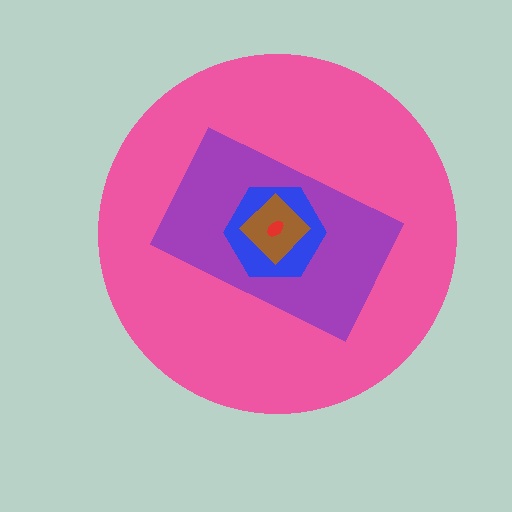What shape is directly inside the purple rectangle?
The blue hexagon.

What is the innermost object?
The red ellipse.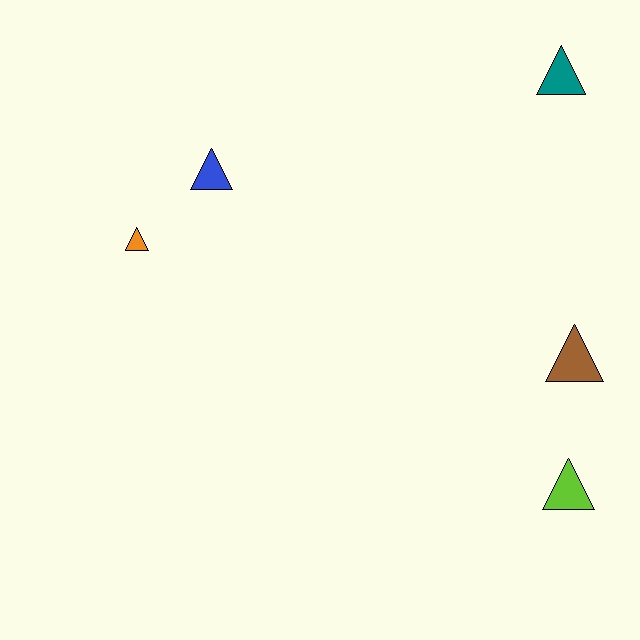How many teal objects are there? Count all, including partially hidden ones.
There is 1 teal object.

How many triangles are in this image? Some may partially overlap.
There are 5 triangles.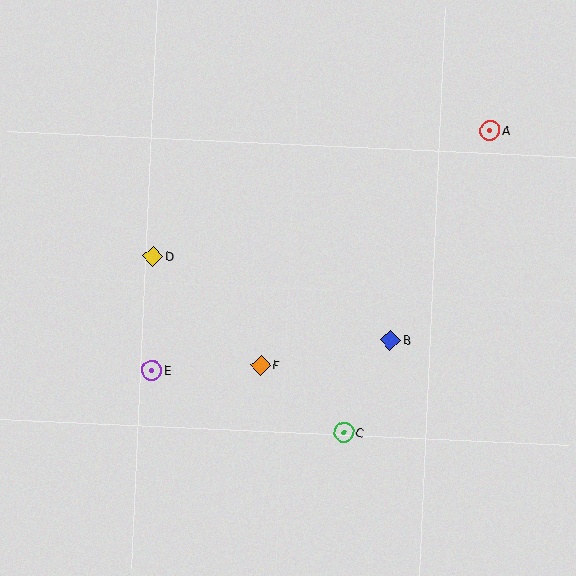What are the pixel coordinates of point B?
Point B is at (391, 340).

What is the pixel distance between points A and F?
The distance between A and F is 328 pixels.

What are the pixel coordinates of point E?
Point E is at (152, 370).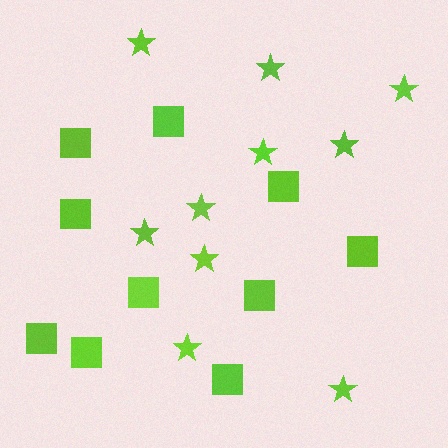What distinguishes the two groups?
There are 2 groups: one group of stars (10) and one group of squares (10).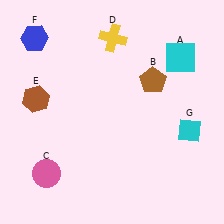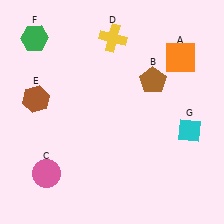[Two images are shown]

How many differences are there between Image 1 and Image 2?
There are 2 differences between the two images.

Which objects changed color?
A changed from cyan to orange. F changed from blue to green.